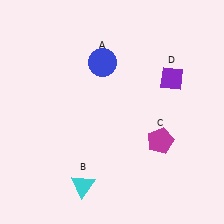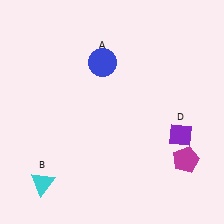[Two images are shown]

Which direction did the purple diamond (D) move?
The purple diamond (D) moved down.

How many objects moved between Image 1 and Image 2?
3 objects moved between the two images.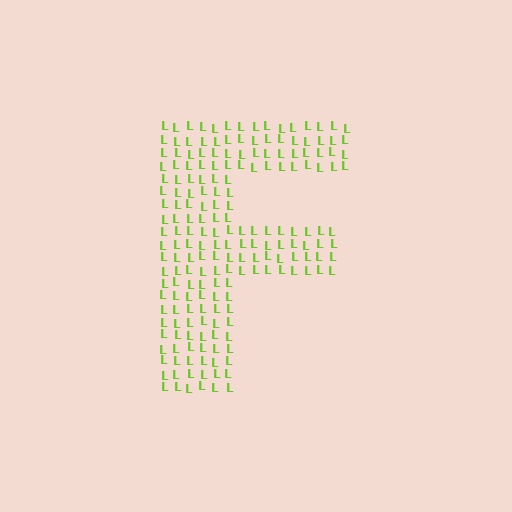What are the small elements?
The small elements are letter L's.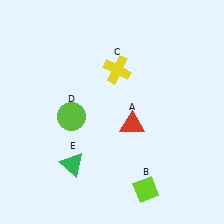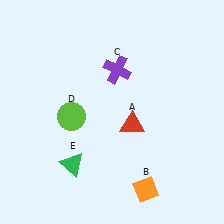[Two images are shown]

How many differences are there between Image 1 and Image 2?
There are 2 differences between the two images.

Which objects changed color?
B changed from lime to orange. C changed from yellow to purple.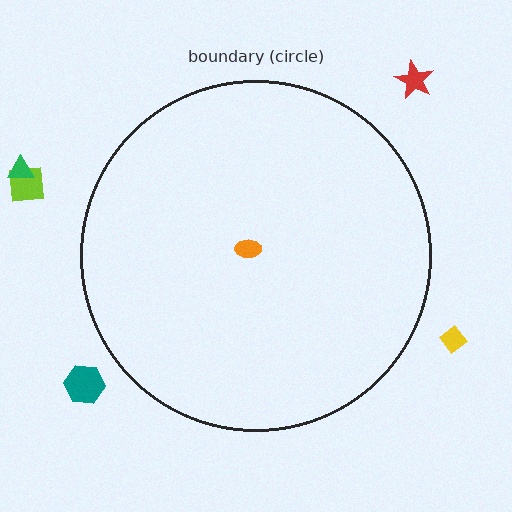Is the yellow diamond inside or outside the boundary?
Outside.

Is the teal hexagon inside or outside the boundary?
Outside.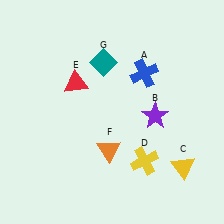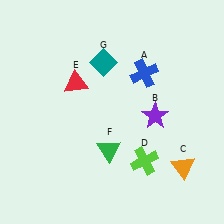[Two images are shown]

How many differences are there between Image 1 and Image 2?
There are 3 differences between the two images.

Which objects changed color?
C changed from yellow to orange. D changed from yellow to lime. F changed from orange to green.